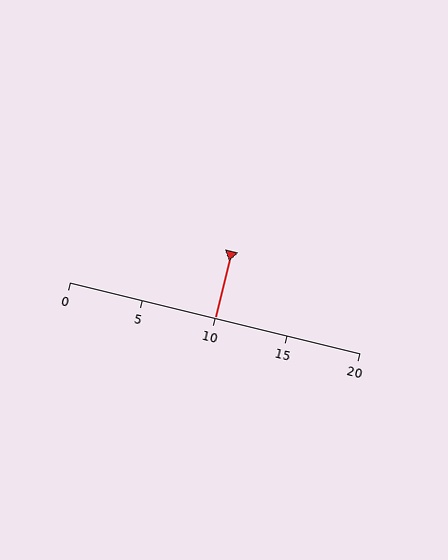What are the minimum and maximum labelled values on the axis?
The axis runs from 0 to 20.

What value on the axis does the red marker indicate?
The marker indicates approximately 10.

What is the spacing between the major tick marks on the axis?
The major ticks are spaced 5 apart.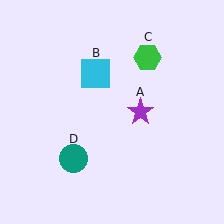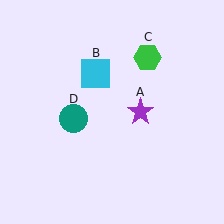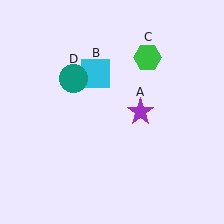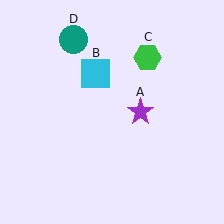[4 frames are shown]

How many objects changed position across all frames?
1 object changed position: teal circle (object D).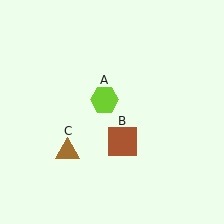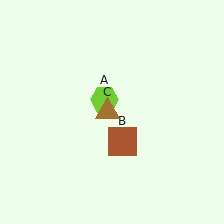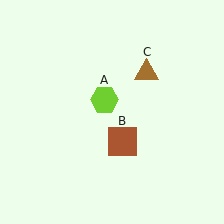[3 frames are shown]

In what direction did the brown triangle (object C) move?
The brown triangle (object C) moved up and to the right.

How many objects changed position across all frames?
1 object changed position: brown triangle (object C).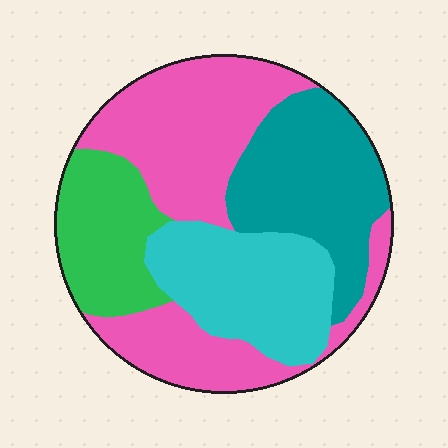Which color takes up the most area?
Pink, at roughly 40%.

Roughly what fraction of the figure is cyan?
Cyan takes up about one fifth (1/5) of the figure.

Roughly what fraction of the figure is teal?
Teal takes up about one quarter (1/4) of the figure.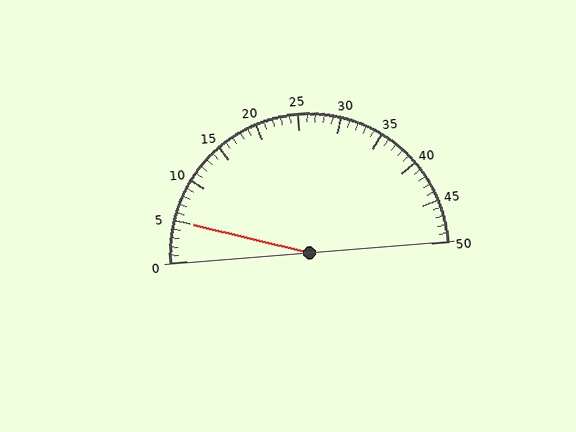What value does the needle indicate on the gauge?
The needle indicates approximately 5.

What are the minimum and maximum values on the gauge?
The gauge ranges from 0 to 50.